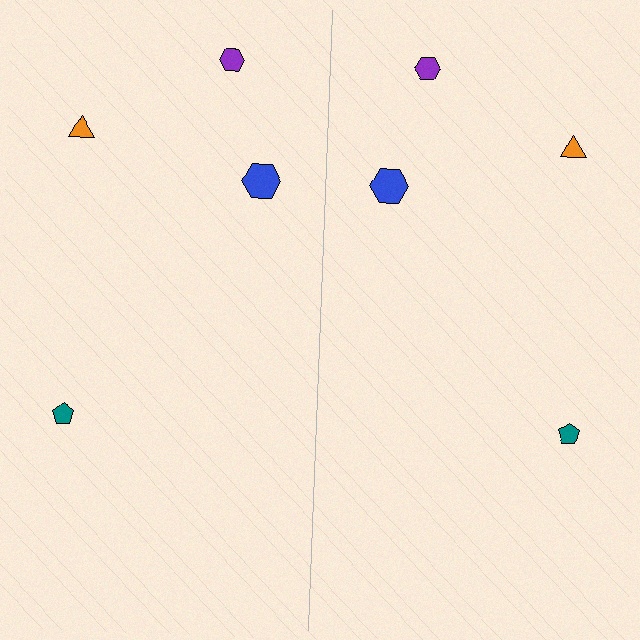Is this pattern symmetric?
Yes, this pattern has bilateral (reflection) symmetry.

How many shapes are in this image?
There are 8 shapes in this image.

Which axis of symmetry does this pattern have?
The pattern has a vertical axis of symmetry running through the center of the image.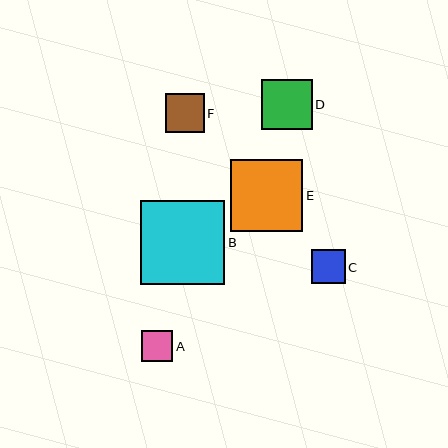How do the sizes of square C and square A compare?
Square C and square A are approximately the same size.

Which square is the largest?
Square B is the largest with a size of approximately 85 pixels.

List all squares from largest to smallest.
From largest to smallest: B, E, D, F, C, A.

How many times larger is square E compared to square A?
Square E is approximately 2.3 times the size of square A.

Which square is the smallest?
Square A is the smallest with a size of approximately 32 pixels.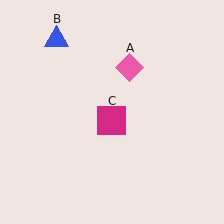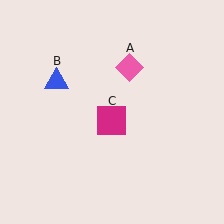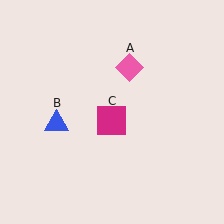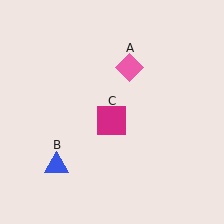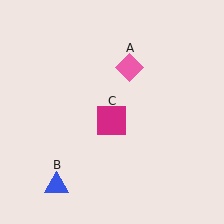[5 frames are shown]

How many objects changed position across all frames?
1 object changed position: blue triangle (object B).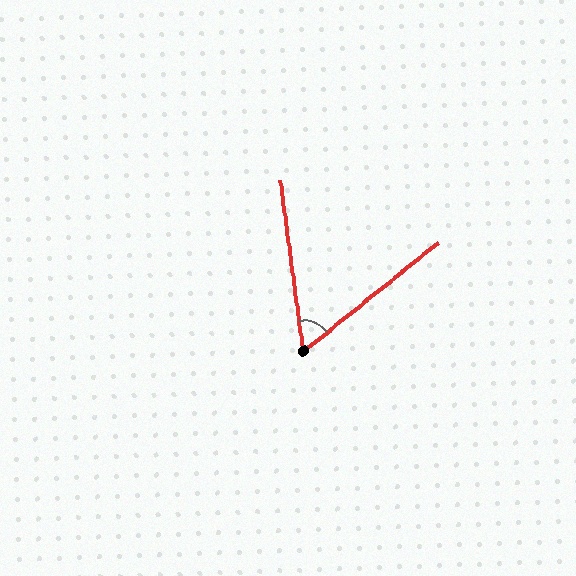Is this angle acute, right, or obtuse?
It is acute.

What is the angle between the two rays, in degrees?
Approximately 59 degrees.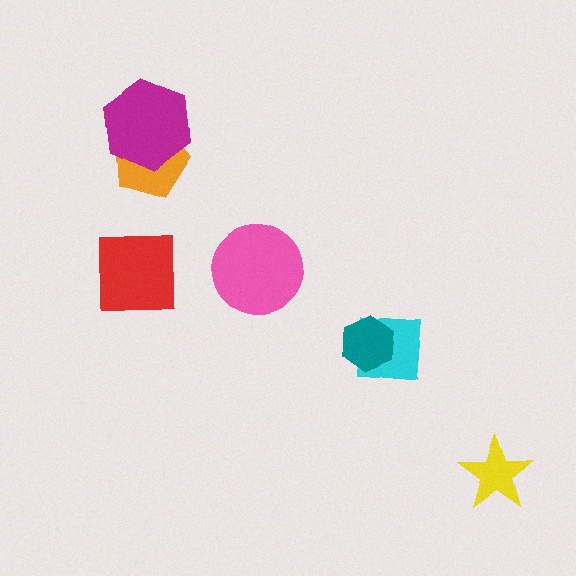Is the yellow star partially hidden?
No, no other shape covers it.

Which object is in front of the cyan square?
The teal hexagon is in front of the cyan square.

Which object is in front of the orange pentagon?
The magenta hexagon is in front of the orange pentagon.